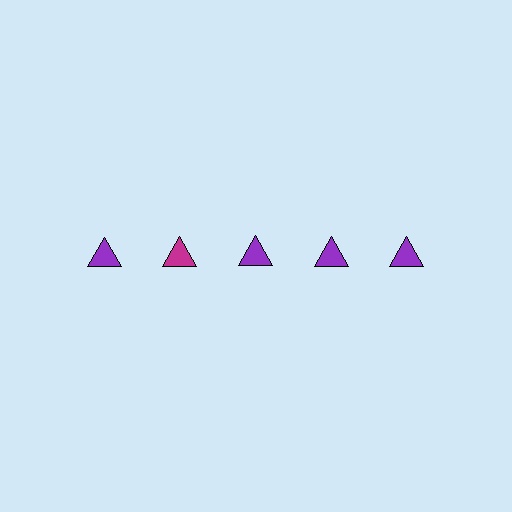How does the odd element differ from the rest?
It has a different color: magenta instead of purple.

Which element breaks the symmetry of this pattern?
The magenta triangle in the top row, second from left column breaks the symmetry. All other shapes are purple triangles.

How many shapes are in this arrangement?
There are 5 shapes arranged in a grid pattern.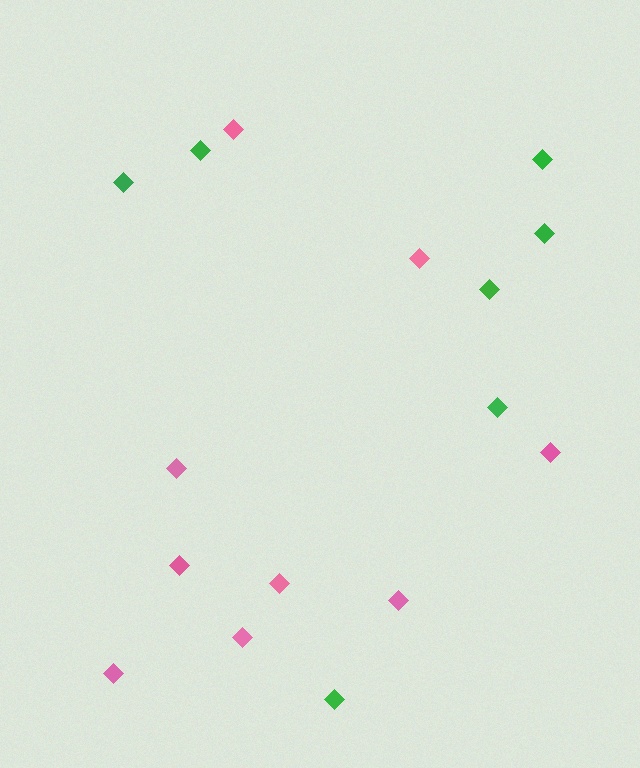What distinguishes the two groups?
There are 2 groups: one group of green diamonds (7) and one group of pink diamonds (9).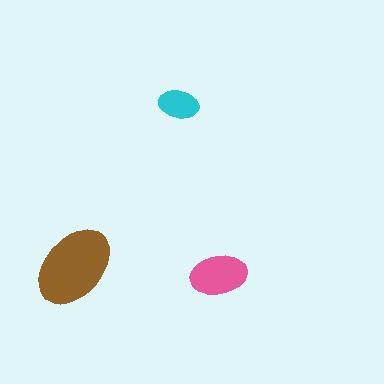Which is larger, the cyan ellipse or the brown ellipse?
The brown one.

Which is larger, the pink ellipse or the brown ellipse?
The brown one.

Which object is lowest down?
The pink ellipse is bottommost.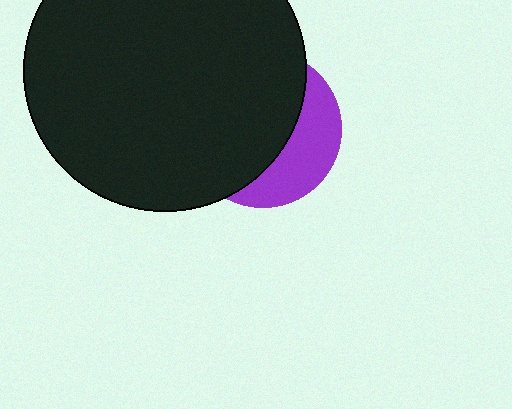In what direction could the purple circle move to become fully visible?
The purple circle could move right. That would shift it out from behind the black circle entirely.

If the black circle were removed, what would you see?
You would see the complete purple circle.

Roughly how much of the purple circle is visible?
A small part of it is visible (roughly 34%).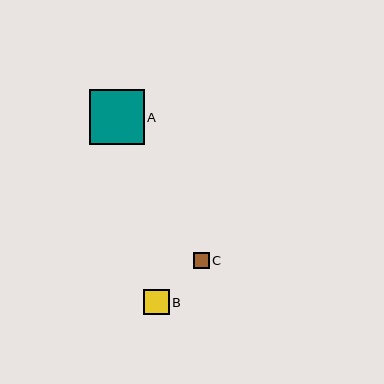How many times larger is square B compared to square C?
Square B is approximately 1.6 times the size of square C.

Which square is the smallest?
Square C is the smallest with a size of approximately 16 pixels.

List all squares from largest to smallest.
From largest to smallest: A, B, C.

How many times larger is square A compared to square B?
Square A is approximately 2.2 times the size of square B.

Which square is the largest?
Square A is the largest with a size of approximately 55 pixels.